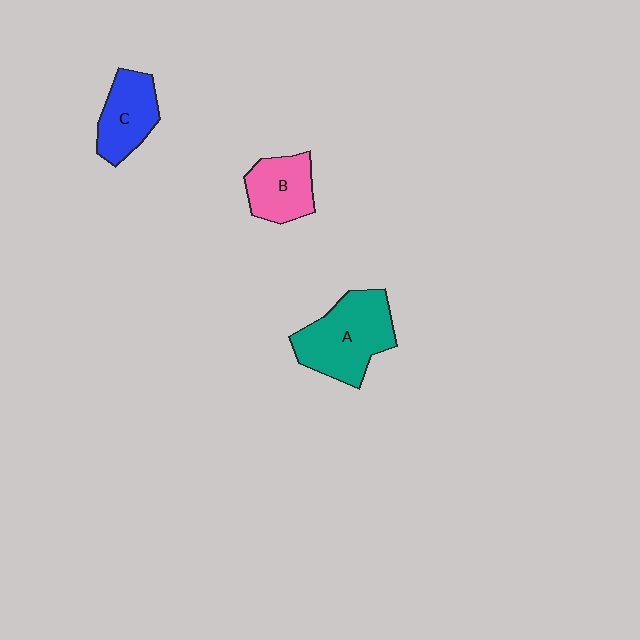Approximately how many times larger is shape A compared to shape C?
Approximately 1.5 times.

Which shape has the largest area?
Shape A (teal).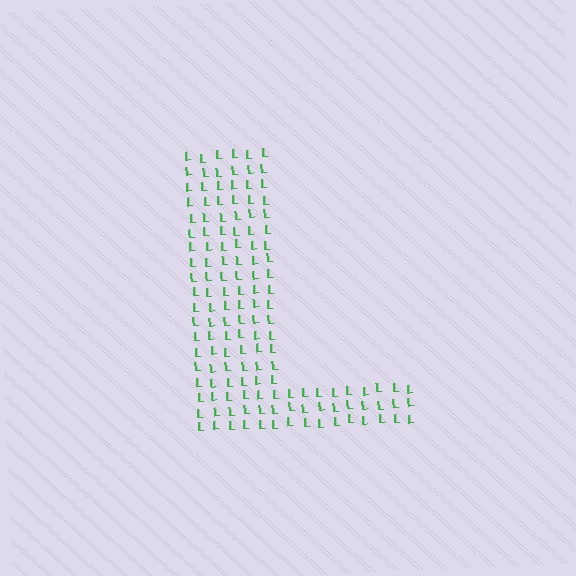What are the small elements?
The small elements are letter L's.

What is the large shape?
The large shape is the letter L.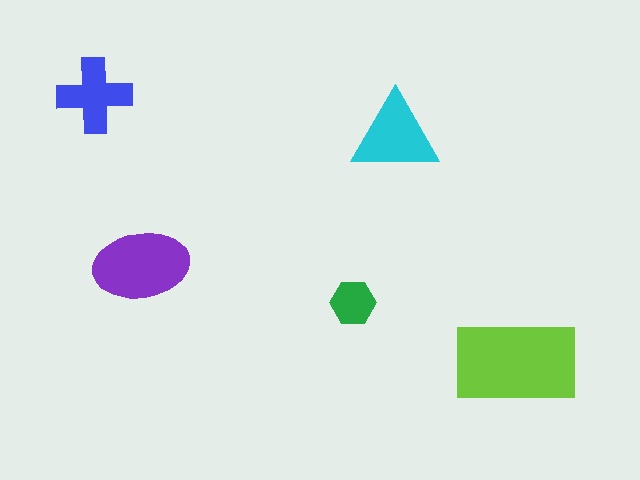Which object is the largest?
The lime rectangle.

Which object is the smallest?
The green hexagon.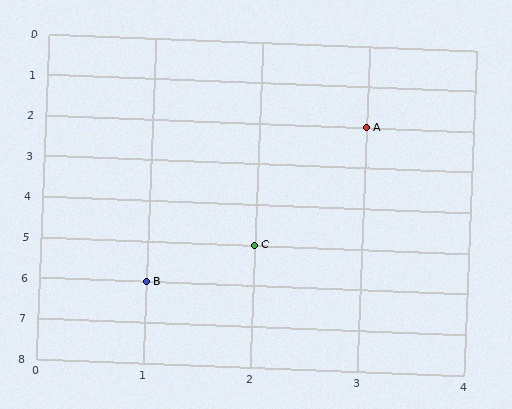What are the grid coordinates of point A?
Point A is at grid coordinates (3, 2).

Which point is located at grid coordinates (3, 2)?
Point A is at (3, 2).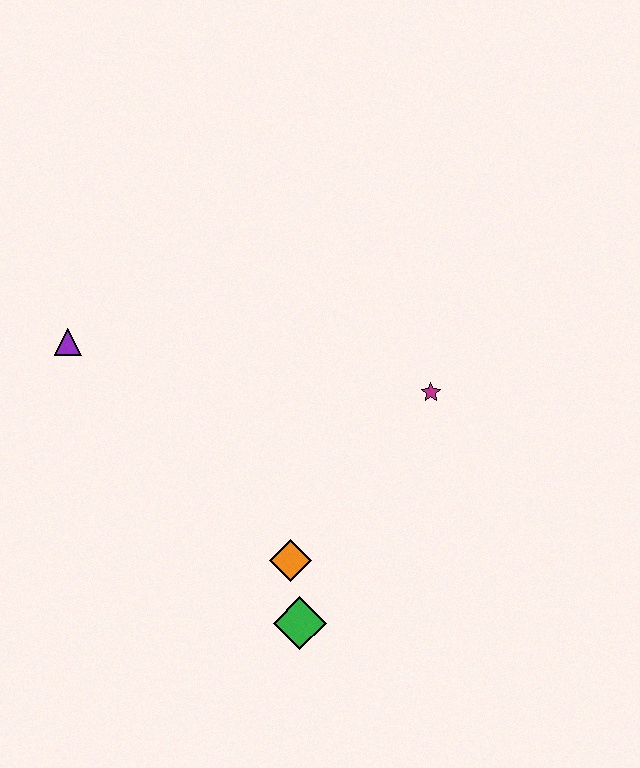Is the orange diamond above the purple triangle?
No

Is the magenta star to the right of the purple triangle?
Yes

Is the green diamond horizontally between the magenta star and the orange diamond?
Yes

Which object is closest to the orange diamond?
The green diamond is closest to the orange diamond.